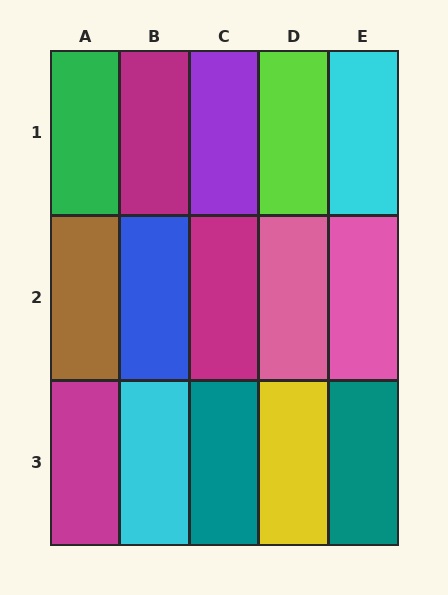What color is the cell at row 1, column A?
Green.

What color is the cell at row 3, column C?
Teal.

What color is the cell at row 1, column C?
Purple.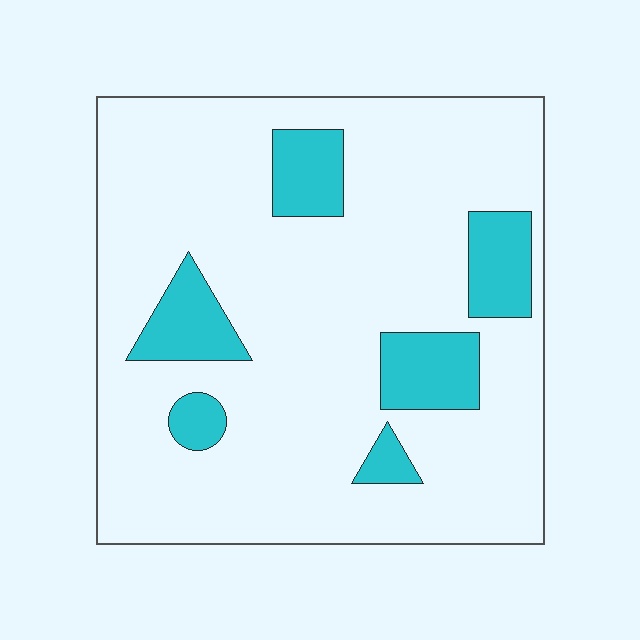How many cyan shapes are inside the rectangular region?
6.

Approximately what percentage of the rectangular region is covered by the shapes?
Approximately 15%.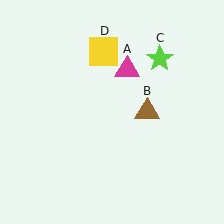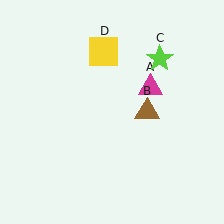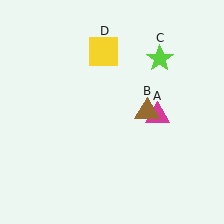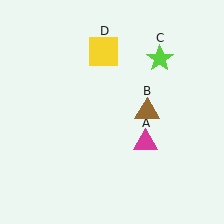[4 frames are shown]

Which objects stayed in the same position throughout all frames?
Brown triangle (object B) and lime star (object C) and yellow square (object D) remained stationary.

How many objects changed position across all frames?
1 object changed position: magenta triangle (object A).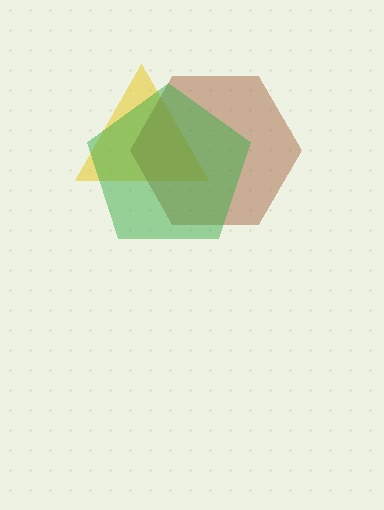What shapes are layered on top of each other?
The layered shapes are: a yellow triangle, a brown hexagon, a green pentagon.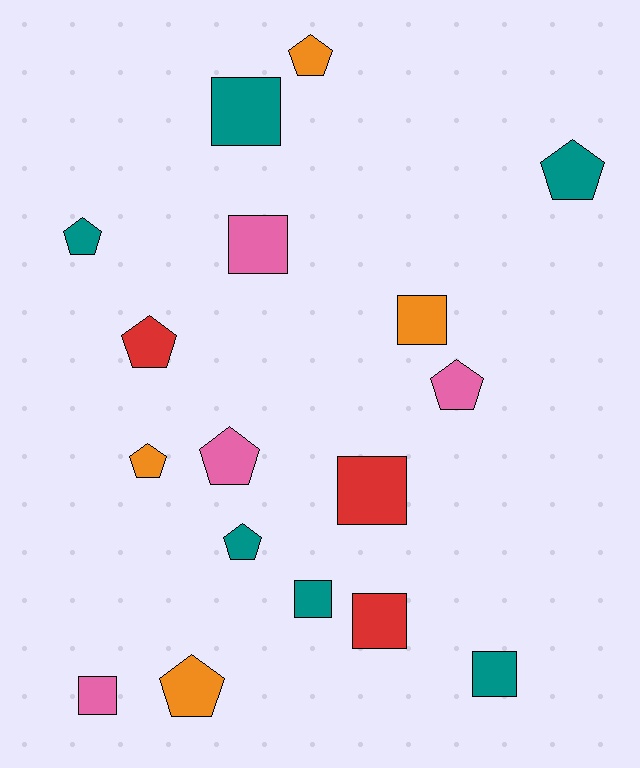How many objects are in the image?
There are 17 objects.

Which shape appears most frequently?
Pentagon, with 9 objects.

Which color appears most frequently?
Teal, with 6 objects.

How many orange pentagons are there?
There are 3 orange pentagons.